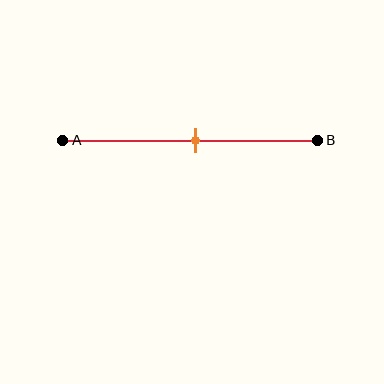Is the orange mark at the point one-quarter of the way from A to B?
No, the mark is at about 50% from A, not at the 25% one-quarter point.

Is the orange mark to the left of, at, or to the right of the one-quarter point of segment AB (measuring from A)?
The orange mark is to the right of the one-quarter point of segment AB.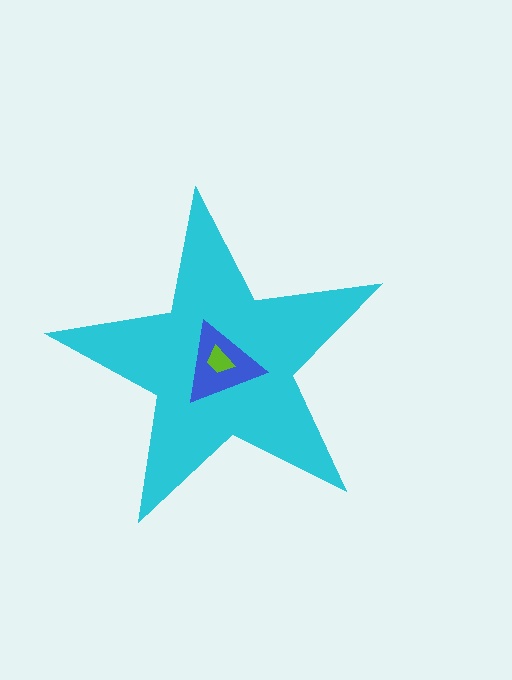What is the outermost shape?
The cyan star.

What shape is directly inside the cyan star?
The blue triangle.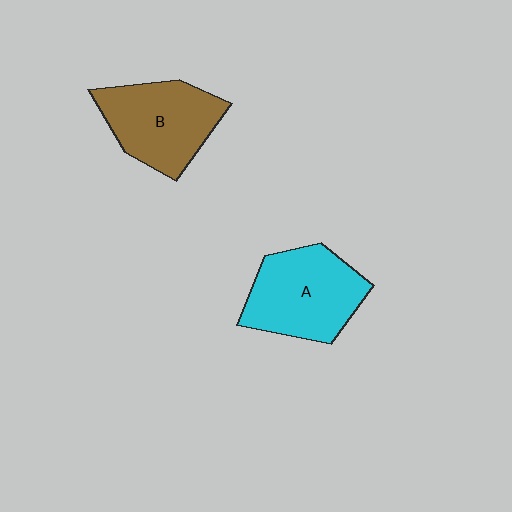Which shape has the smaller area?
Shape B (brown).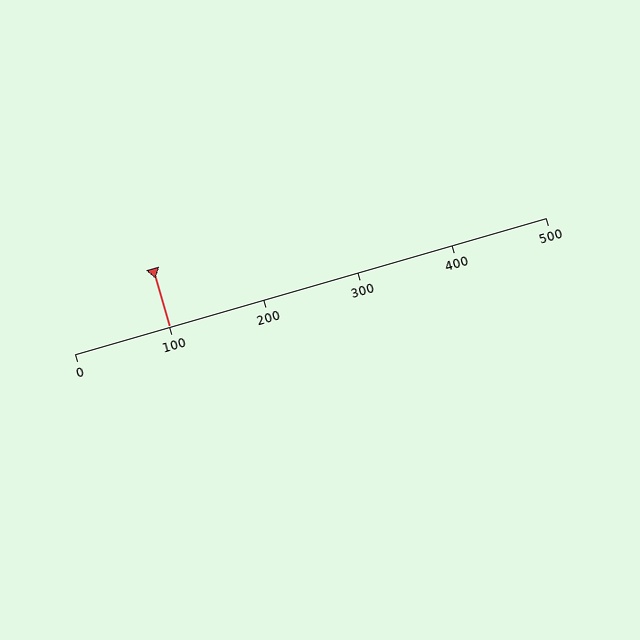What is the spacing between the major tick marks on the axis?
The major ticks are spaced 100 apart.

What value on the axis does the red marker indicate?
The marker indicates approximately 100.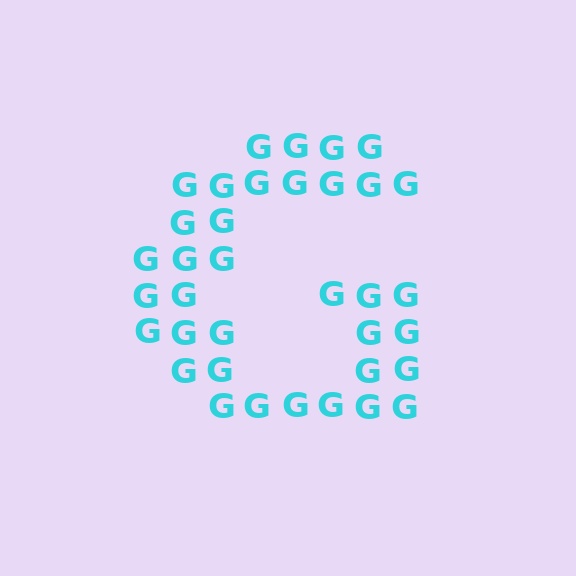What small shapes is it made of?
It is made of small letter G's.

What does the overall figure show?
The overall figure shows the letter G.